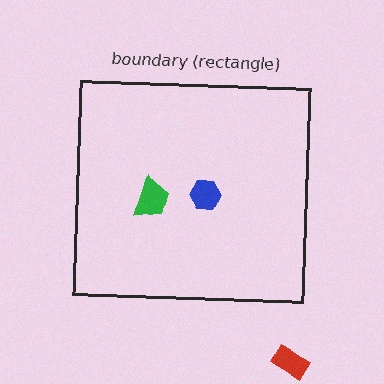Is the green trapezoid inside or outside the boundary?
Inside.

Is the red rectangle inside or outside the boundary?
Outside.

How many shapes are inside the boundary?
2 inside, 1 outside.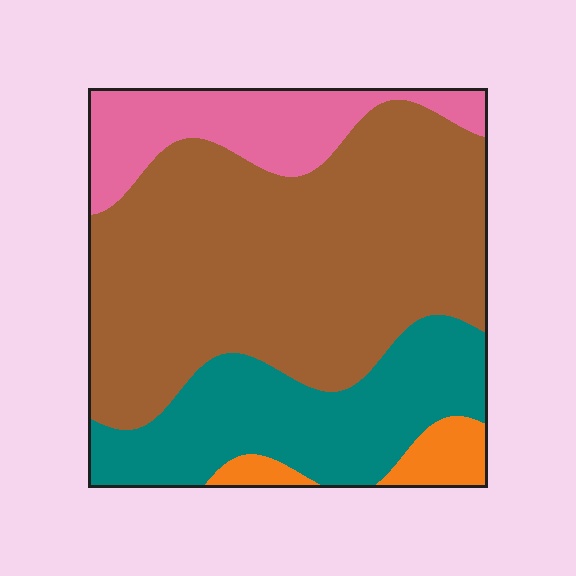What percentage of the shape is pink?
Pink takes up less than a sixth of the shape.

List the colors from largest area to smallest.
From largest to smallest: brown, teal, pink, orange.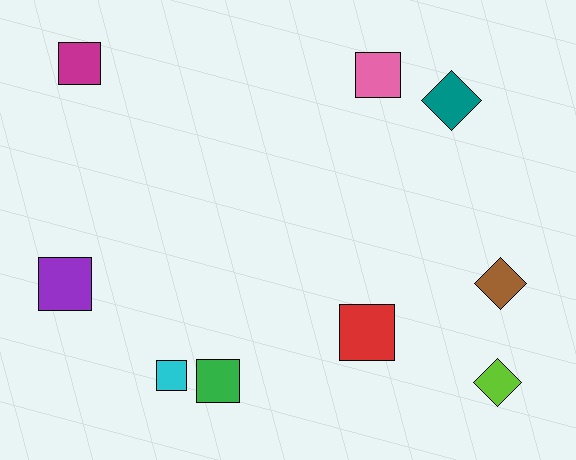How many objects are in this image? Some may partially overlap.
There are 9 objects.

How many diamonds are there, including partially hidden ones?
There are 3 diamonds.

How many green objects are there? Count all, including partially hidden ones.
There is 1 green object.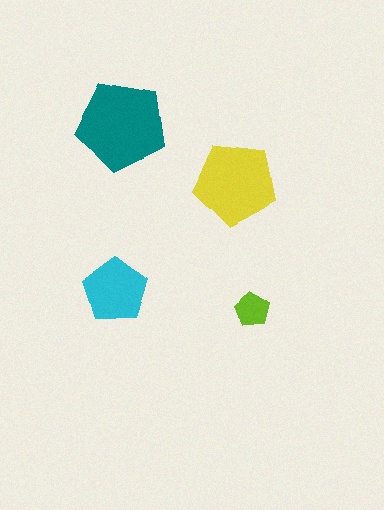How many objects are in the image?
There are 4 objects in the image.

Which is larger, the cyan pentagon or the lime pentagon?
The cyan one.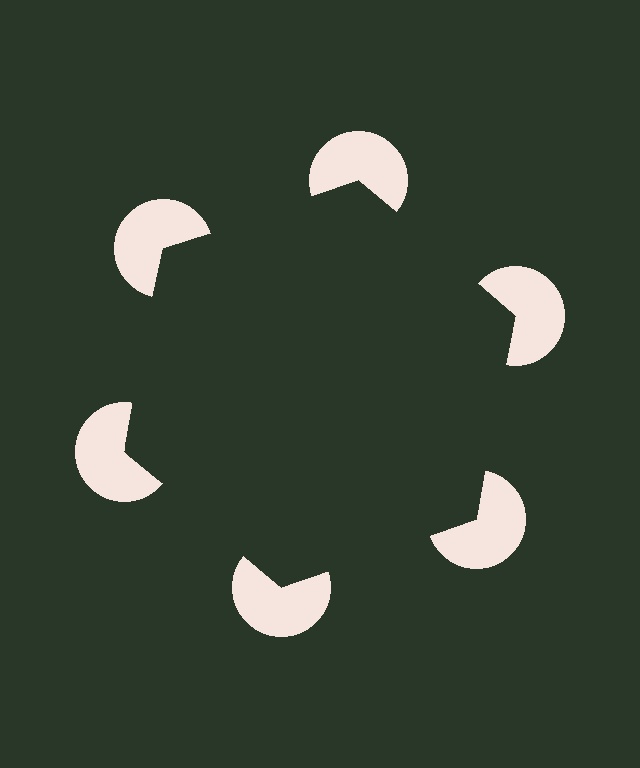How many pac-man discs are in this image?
There are 6 — one at each vertex of the illusory hexagon.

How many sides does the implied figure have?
6 sides.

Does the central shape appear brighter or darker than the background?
It typically appears slightly darker than the background, even though no actual brightness change is drawn.